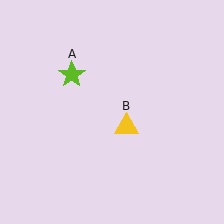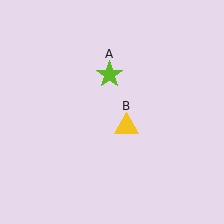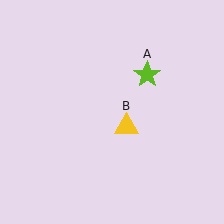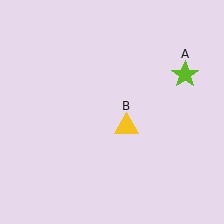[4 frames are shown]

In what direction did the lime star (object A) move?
The lime star (object A) moved right.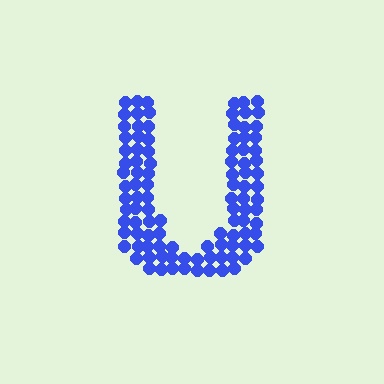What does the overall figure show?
The overall figure shows the letter U.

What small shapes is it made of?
It is made of small circles.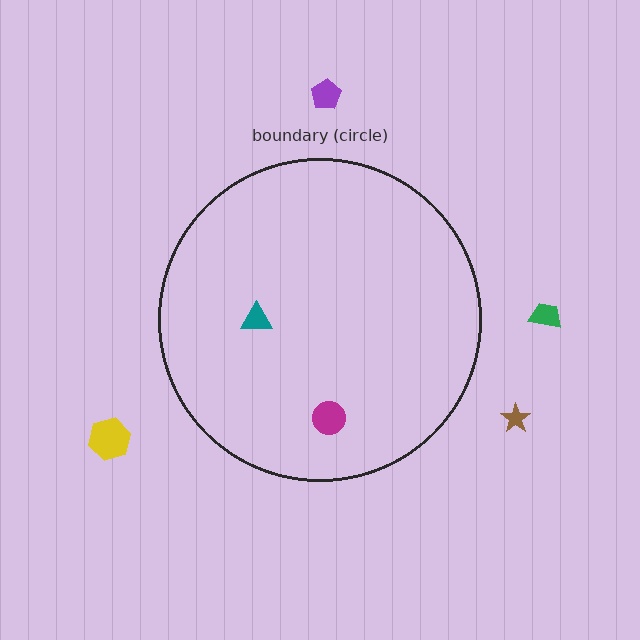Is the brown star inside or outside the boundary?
Outside.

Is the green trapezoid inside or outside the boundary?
Outside.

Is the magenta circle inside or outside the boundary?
Inside.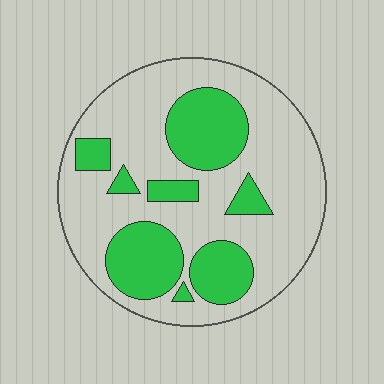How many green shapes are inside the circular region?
8.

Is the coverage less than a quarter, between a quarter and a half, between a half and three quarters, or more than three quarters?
Between a quarter and a half.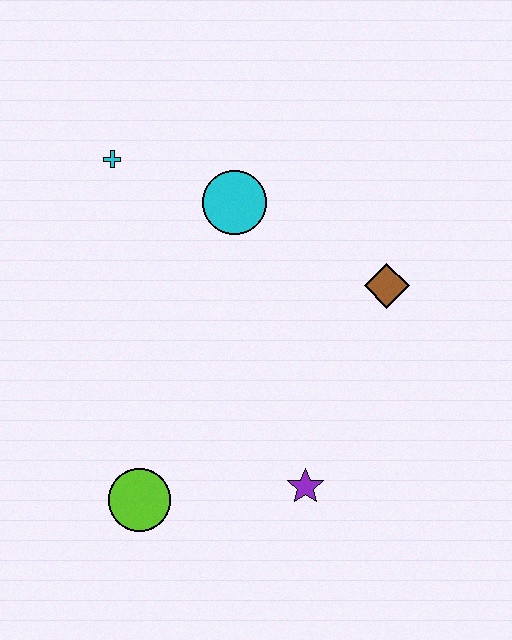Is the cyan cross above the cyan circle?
Yes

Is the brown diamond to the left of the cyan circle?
No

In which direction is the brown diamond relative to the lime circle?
The brown diamond is to the right of the lime circle.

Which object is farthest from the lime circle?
The cyan cross is farthest from the lime circle.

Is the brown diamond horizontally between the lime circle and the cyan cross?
No